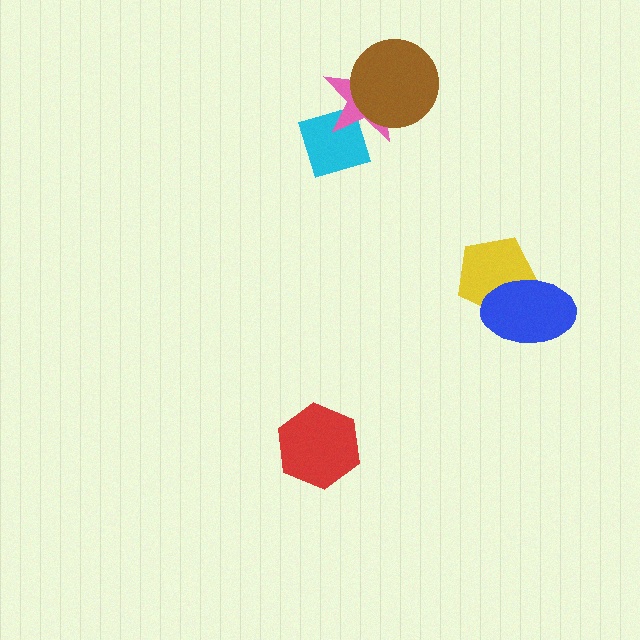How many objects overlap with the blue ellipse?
1 object overlaps with the blue ellipse.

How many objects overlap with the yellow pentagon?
1 object overlaps with the yellow pentagon.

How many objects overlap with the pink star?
2 objects overlap with the pink star.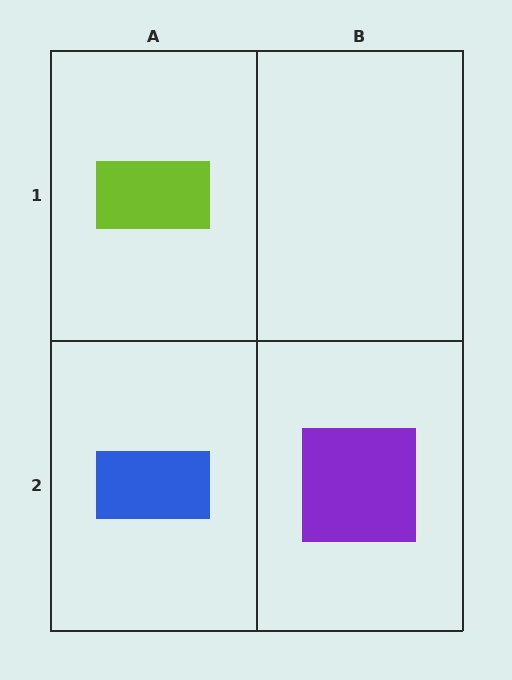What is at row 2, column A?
A blue rectangle.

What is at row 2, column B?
A purple square.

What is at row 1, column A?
A lime rectangle.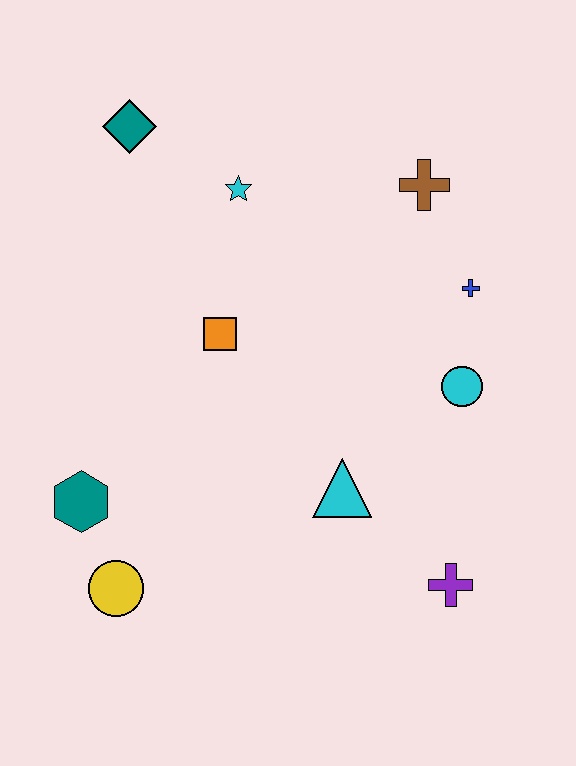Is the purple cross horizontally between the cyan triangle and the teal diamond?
No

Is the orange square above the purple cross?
Yes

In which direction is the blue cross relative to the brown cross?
The blue cross is below the brown cross.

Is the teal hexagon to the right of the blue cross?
No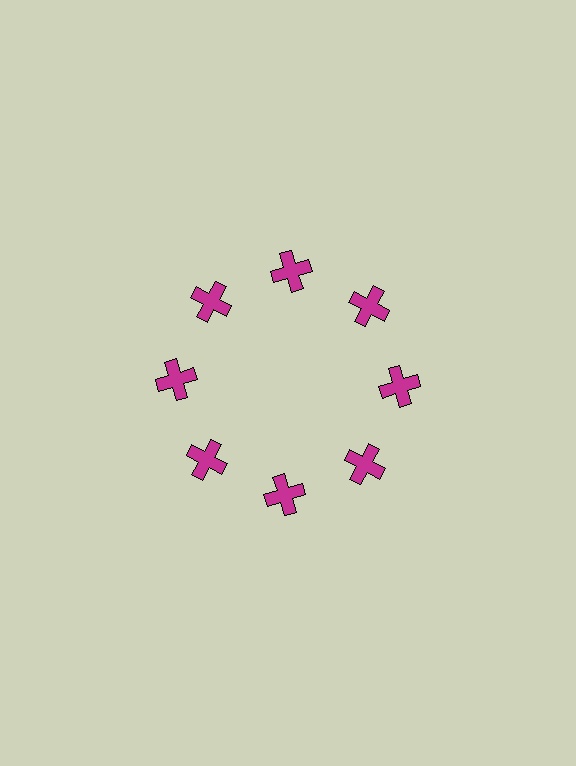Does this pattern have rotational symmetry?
Yes, this pattern has 8-fold rotational symmetry. It looks the same after rotating 45 degrees around the center.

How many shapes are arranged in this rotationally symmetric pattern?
There are 8 shapes, arranged in 8 groups of 1.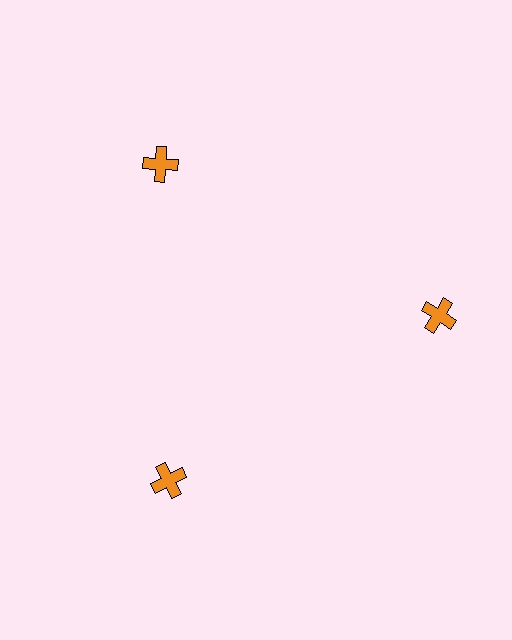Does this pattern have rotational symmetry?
Yes, this pattern has 3-fold rotational symmetry. It looks the same after rotating 120 degrees around the center.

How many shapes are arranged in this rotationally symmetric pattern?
There are 3 shapes, arranged in 3 groups of 1.